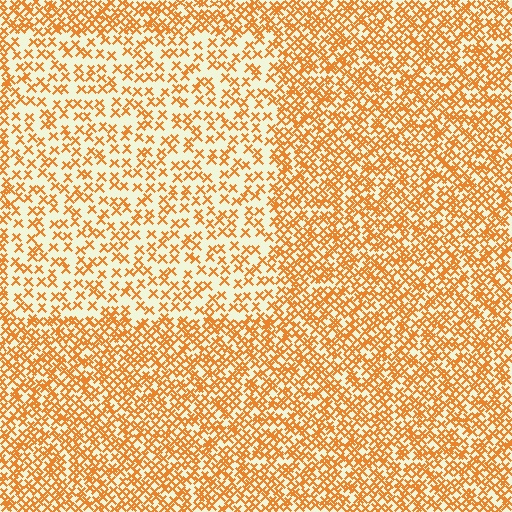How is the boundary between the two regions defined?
The boundary is defined by a change in element density (approximately 2.1x ratio). All elements are the same color, size, and shape.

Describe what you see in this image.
The image contains small orange elements arranged at two different densities. A rectangle-shaped region is visible where the elements are less densely packed than the surrounding area.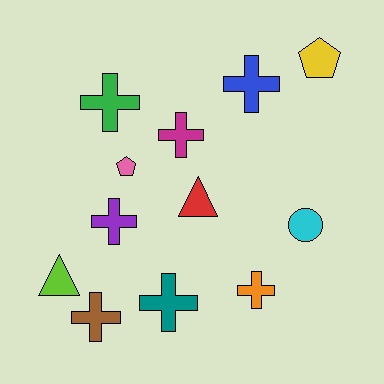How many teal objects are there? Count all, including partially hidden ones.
There is 1 teal object.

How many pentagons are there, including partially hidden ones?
There are 2 pentagons.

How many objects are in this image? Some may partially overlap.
There are 12 objects.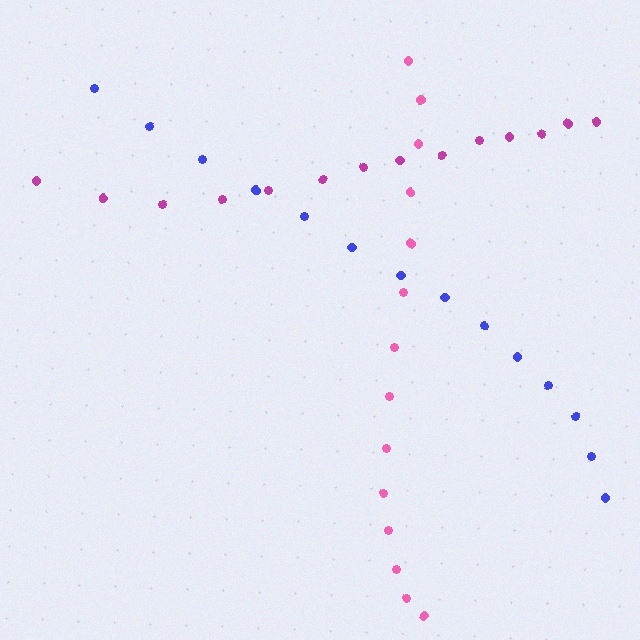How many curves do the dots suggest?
There are 3 distinct paths.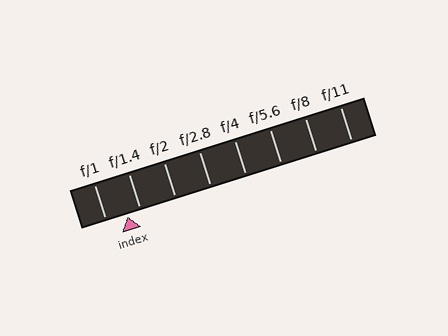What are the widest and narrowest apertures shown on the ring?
The widest aperture shown is f/1 and the narrowest is f/11.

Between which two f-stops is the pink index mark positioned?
The index mark is between f/1 and f/1.4.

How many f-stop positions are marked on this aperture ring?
There are 8 f-stop positions marked.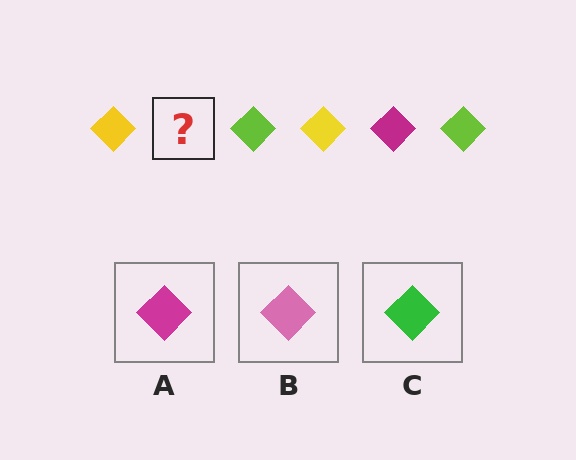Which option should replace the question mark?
Option A.